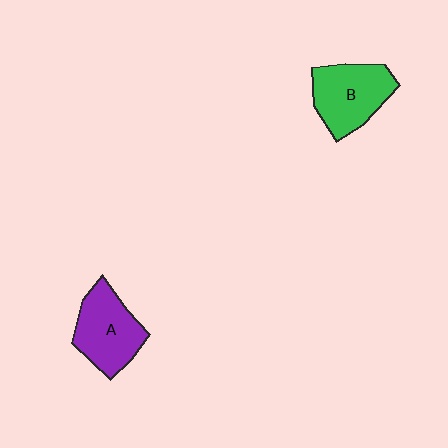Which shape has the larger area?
Shape B (green).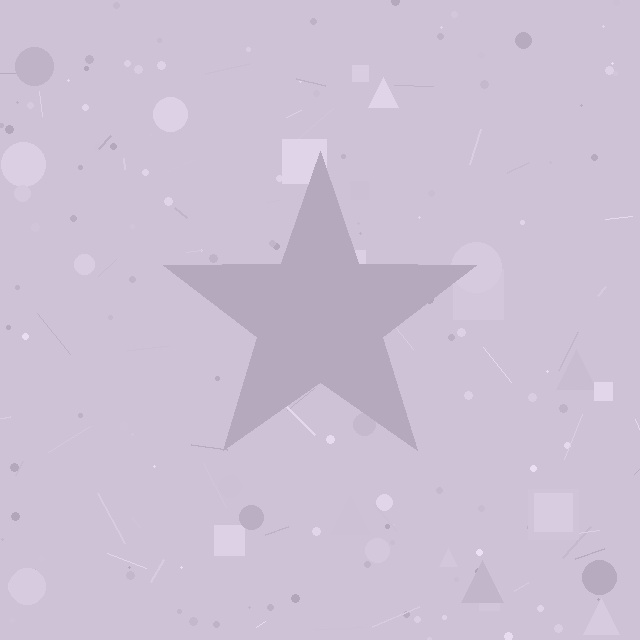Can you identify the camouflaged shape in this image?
The camouflaged shape is a star.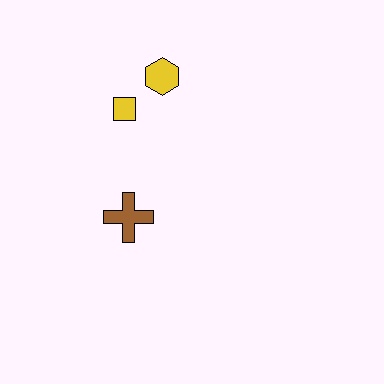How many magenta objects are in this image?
There are no magenta objects.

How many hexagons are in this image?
There is 1 hexagon.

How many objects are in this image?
There are 3 objects.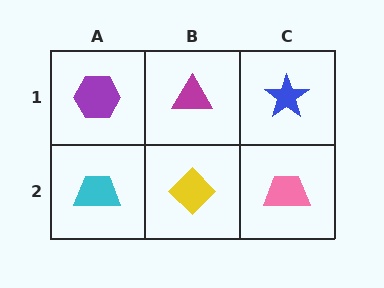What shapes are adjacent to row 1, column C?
A pink trapezoid (row 2, column C), a magenta triangle (row 1, column B).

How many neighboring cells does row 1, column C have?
2.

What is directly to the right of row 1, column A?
A magenta triangle.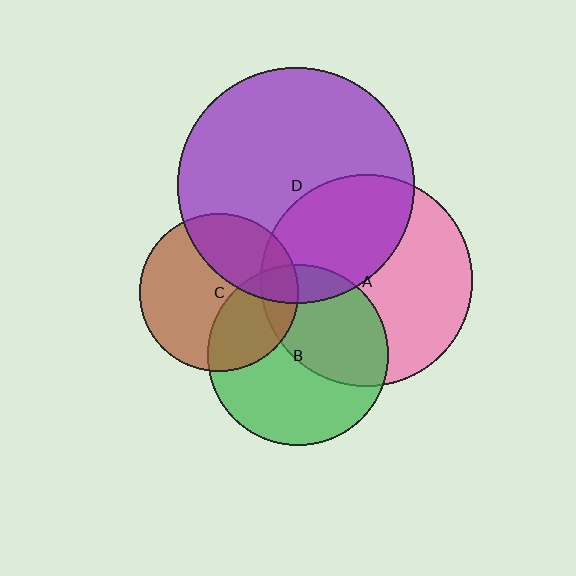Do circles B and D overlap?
Yes.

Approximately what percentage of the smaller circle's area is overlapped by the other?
Approximately 10%.